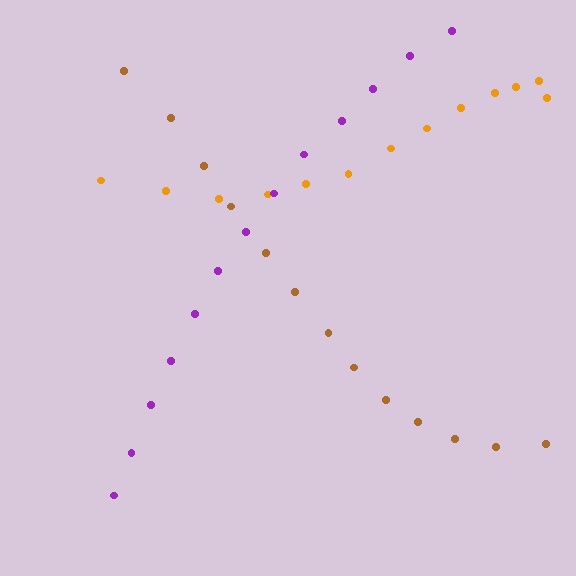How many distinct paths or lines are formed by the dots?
There are 3 distinct paths.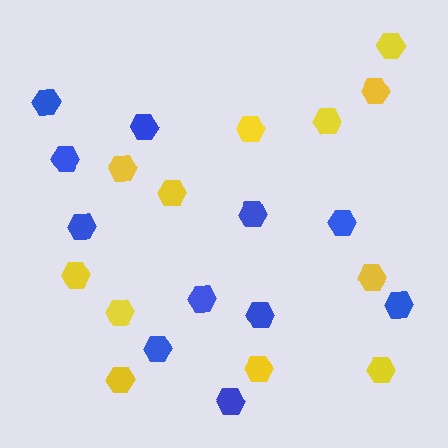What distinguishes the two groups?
There are 2 groups: one group of yellow hexagons (12) and one group of blue hexagons (11).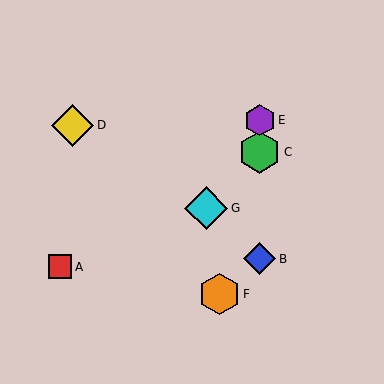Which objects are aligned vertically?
Objects B, C, E are aligned vertically.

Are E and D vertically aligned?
No, E is at x≈260 and D is at x≈73.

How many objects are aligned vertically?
3 objects (B, C, E) are aligned vertically.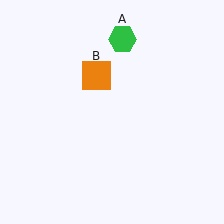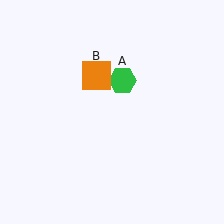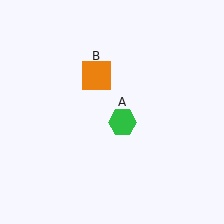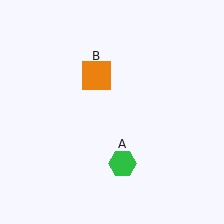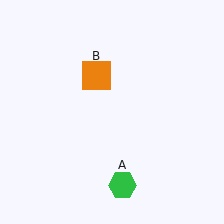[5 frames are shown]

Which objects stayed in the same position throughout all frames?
Orange square (object B) remained stationary.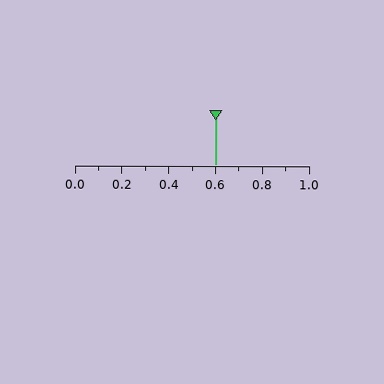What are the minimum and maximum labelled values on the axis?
The axis runs from 0.0 to 1.0.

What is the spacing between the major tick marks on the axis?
The major ticks are spaced 0.2 apart.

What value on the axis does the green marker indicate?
The marker indicates approximately 0.6.